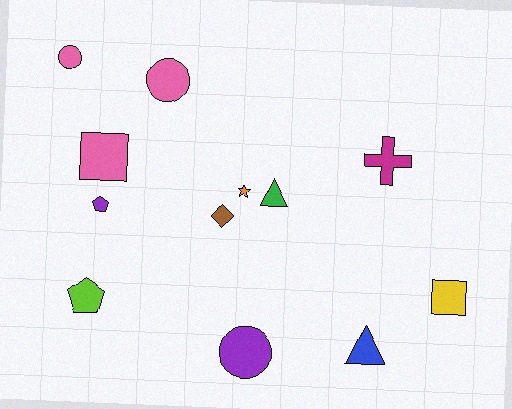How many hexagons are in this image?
There are no hexagons.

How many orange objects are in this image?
There is 1 orange object.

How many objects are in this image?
There are 12 objects.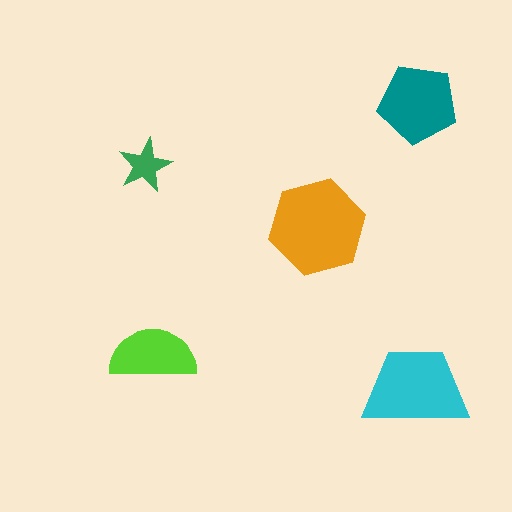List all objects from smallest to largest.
The green star, the lime semicircle, the teal pentagon, the cyan trapezoid, the orange hexagon.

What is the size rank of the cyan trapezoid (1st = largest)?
2nd.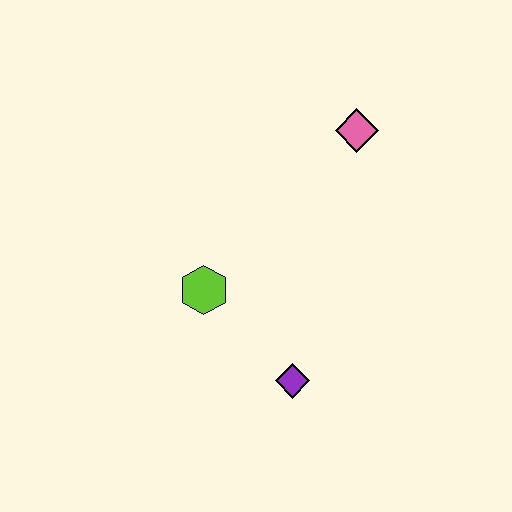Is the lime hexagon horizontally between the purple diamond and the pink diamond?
No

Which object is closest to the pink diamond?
The lime hexagon is closest to the pink diamond.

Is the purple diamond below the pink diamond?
Yes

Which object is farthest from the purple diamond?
The pink diamond is farthest from the purple diamond.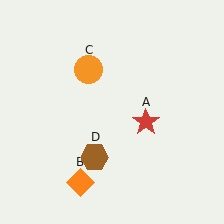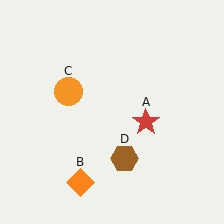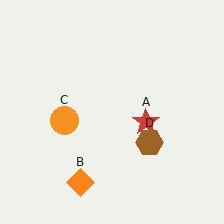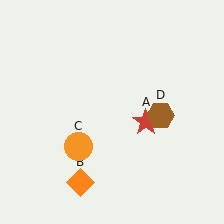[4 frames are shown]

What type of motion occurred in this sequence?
The orange circle (object C), brown hexagon (object D) rotated counterclockwise around the center of the scene.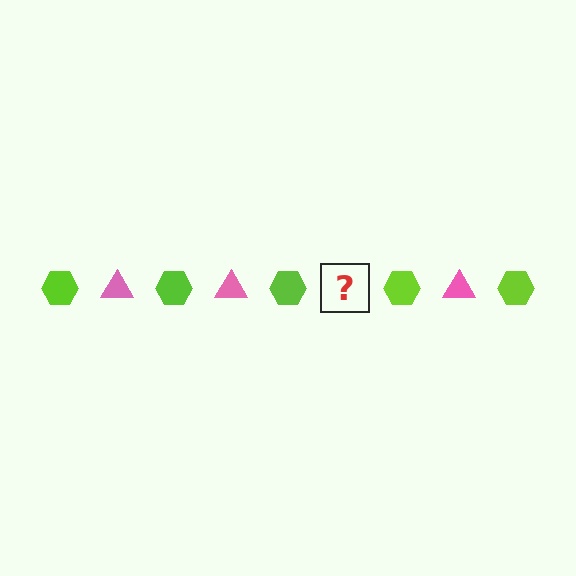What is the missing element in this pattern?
The missing element is a pink triangle.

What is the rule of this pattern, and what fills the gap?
The rule is that the pattern alternates between lime hexagon and pink triangle. The gap should be filled with a pink triangle.